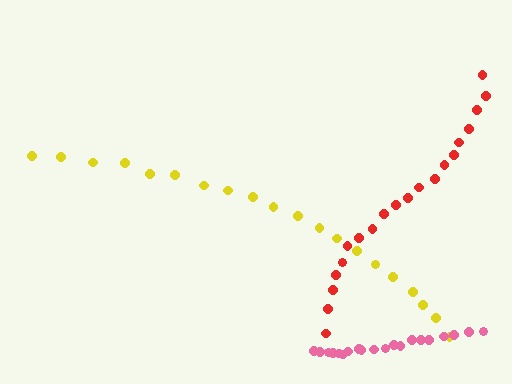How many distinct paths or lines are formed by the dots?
There are 3 distinct paths.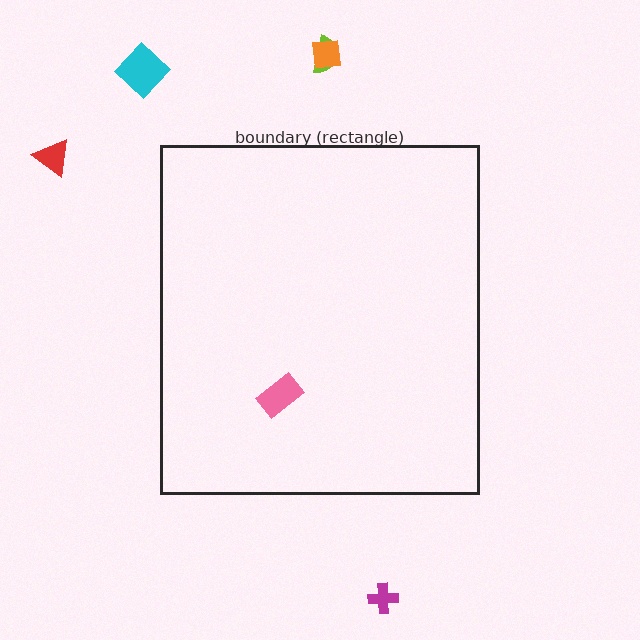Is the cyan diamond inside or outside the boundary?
Outside.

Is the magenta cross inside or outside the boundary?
Outside.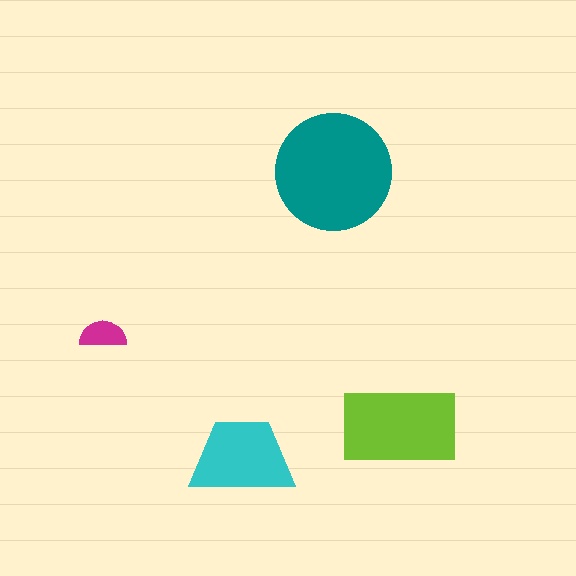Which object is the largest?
The teal circle.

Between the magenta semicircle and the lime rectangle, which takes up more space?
The lime rectangle.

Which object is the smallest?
The magenta semicircle.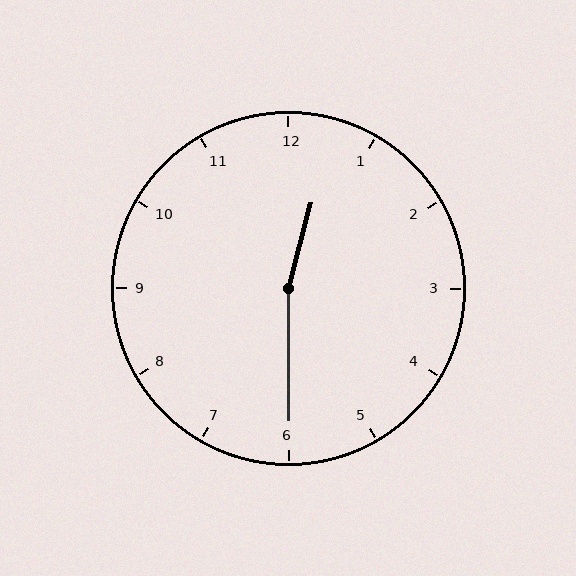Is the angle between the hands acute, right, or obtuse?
It is obtuse.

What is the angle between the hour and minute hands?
Approximately 165 degrees.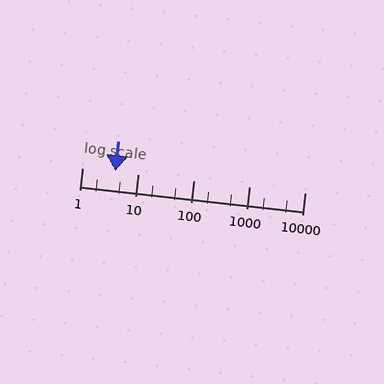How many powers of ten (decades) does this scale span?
The scale spans 4 decades, from 1 to 10000.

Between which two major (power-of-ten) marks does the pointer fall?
The pointer is between 1 and 10.